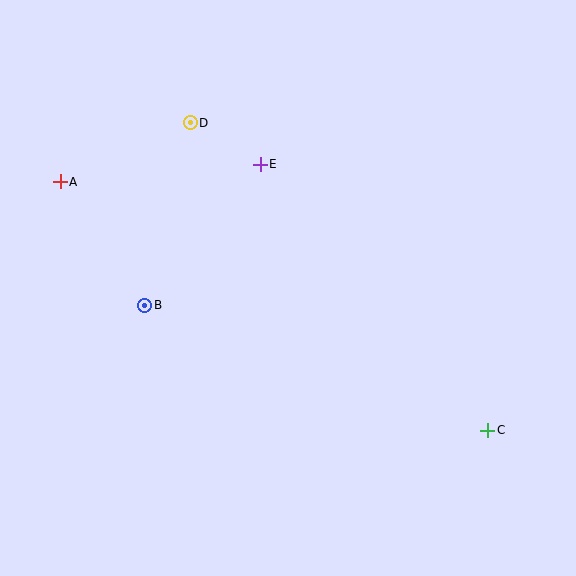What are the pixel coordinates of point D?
Point D is at (190, 123).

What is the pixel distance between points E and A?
The distance between E and A is 200 pixels.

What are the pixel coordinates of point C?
Point C is at (488, 430).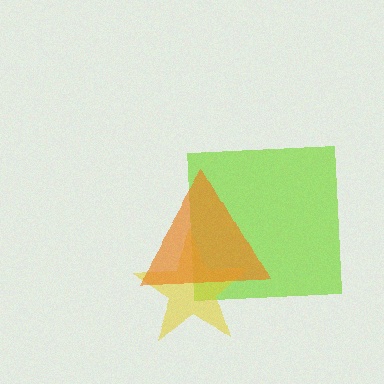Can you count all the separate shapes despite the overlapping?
Yes, there are 3 separate shapes.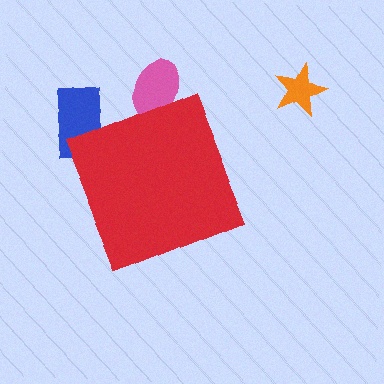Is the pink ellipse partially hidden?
Yes, the pink ellipse is partially hidden behind the red diamond.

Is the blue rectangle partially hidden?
Yes, the blue rectangle is partially hidden behind the red diamond.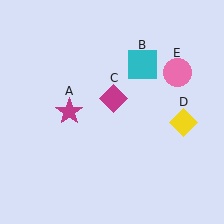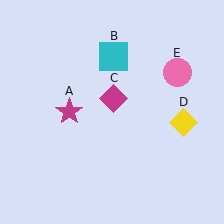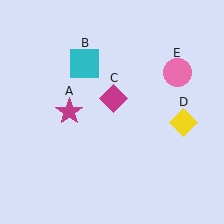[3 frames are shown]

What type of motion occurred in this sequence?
The cyan square (object B) rotated counterclockwise around the center of the scene.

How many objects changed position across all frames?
1 object changed position: cyan square (object B).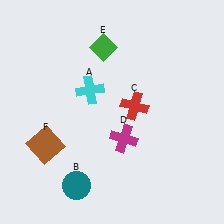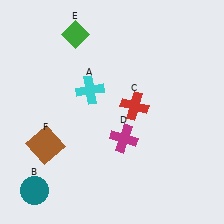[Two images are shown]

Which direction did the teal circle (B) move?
The teal circle (B) moved left.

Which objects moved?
The objects that moved are: the teal circle (B), the green diamond (E).